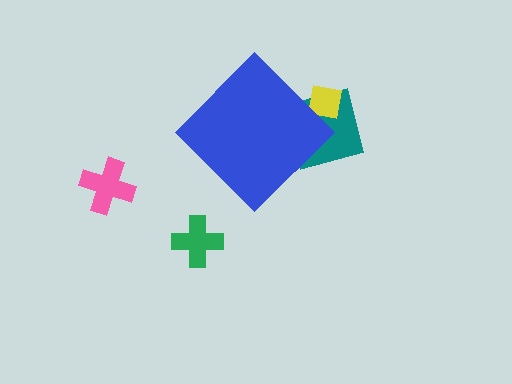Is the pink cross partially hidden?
No, the pink cross is fully visible.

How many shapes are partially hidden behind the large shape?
2 shapes are partially hidden.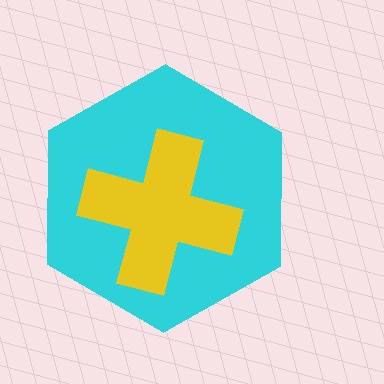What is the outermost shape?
The cyan hexagon.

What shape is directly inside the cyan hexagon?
The yellow cross.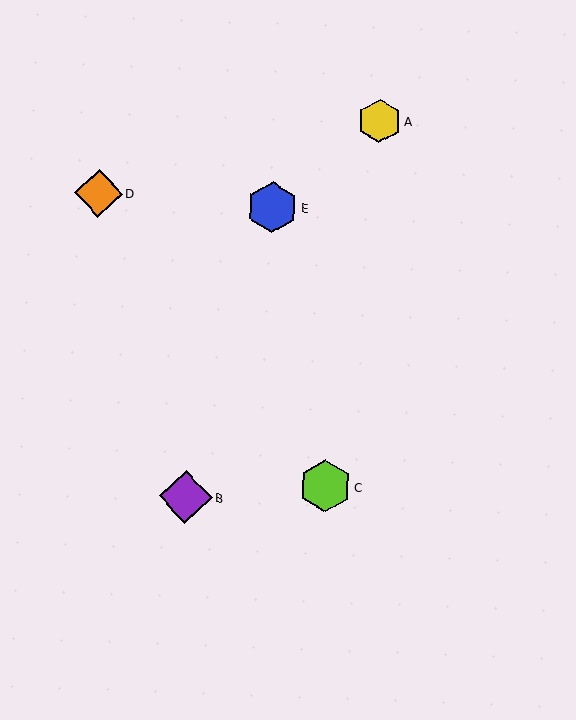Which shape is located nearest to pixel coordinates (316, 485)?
The lime hexagon (labeled C) at (325, 486) is nearest to that location.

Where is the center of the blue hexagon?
The center of the blue hexagon is at (272, 207).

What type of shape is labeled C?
Shape C is a lime hexagon.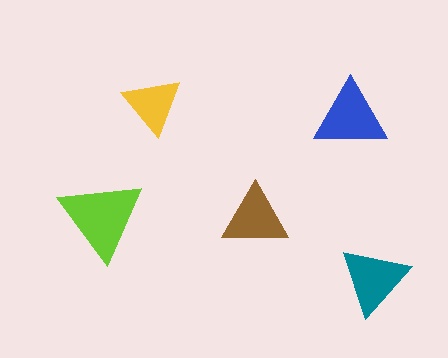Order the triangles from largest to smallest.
the lime one, the blue one, the teal one, the brown one, the yellow one.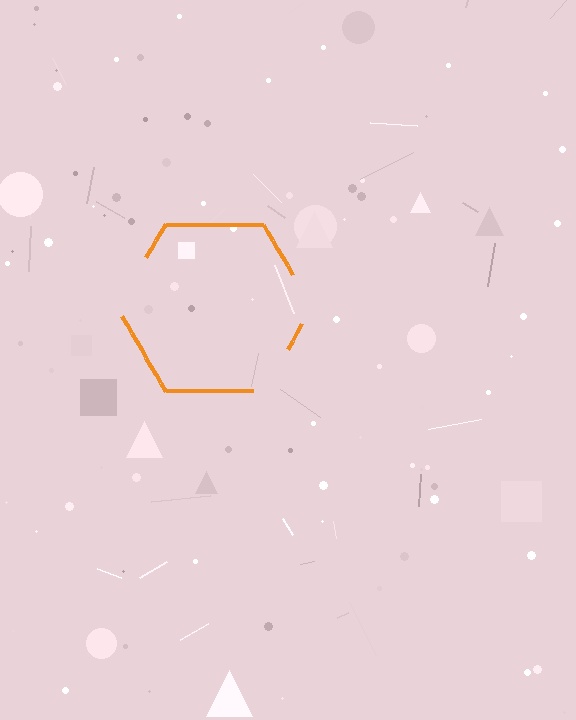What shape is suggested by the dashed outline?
The dashed outline suggests a hexagon.